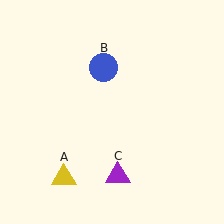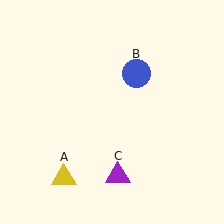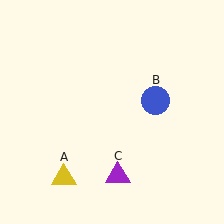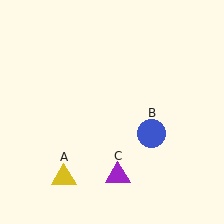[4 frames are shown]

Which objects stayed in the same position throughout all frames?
Yellow triangle (object A) and purple triangle (object C) remained stationary.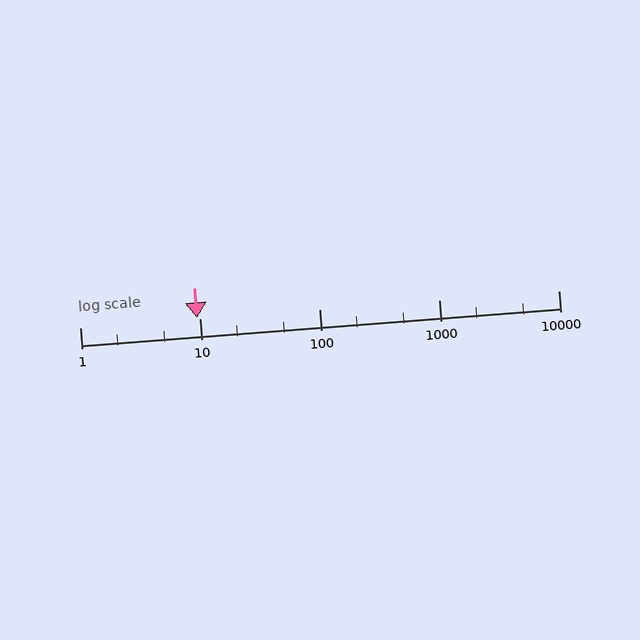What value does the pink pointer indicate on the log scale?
The pointer indicates approximately 9.6.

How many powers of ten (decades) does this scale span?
The scale spans 4 decades, from 1 to 10000.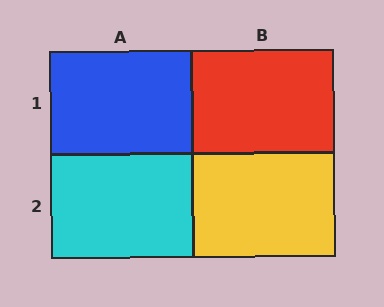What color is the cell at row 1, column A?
Blue.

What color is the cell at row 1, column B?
Red.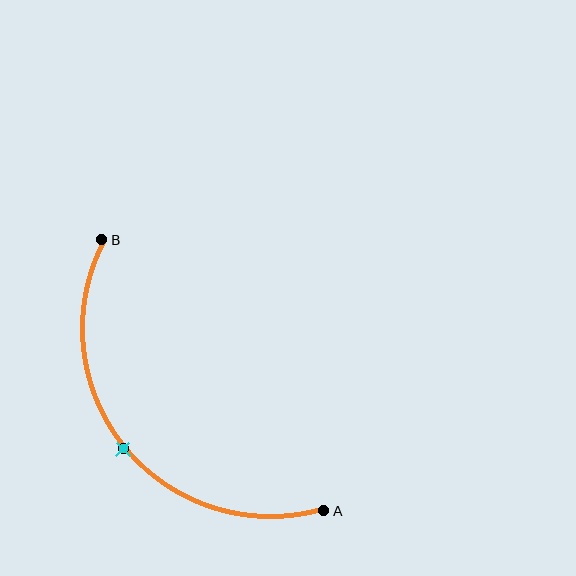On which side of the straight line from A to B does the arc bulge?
The arc bulges below and to the left of the straight line connecting A and B.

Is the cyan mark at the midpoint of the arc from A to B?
Yes. The cyan mark lies on the arc at equal arc-length from both A and B — it is the arc midpoint.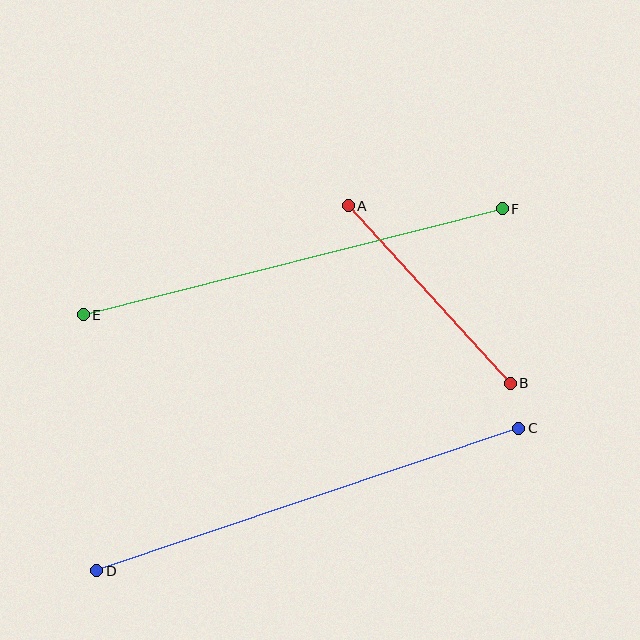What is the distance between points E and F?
The distance is approximately 432 pixels.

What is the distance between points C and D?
The distance is approximately 446 pixels.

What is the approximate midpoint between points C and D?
The midpoint is at approximately (308, 500) pixels.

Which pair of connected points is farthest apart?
Points C and D are farthest apart.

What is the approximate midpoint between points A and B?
The midpoint is at approximately (429, 295) pixels.